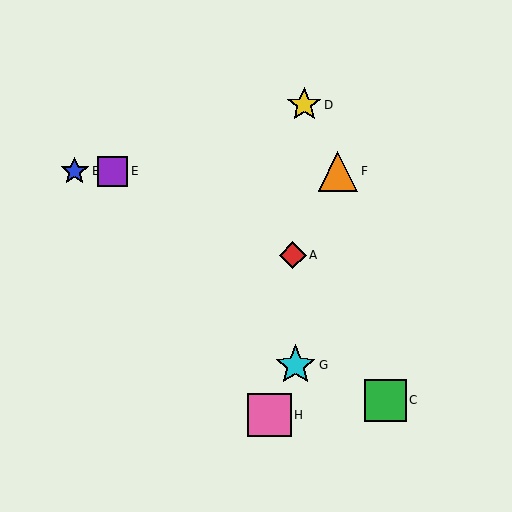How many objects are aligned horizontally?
3 objects (B, E, F) are aligned horizontally.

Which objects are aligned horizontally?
Objects B, E, F are aligned horizontally.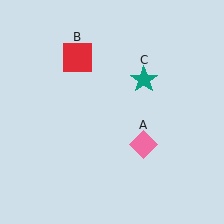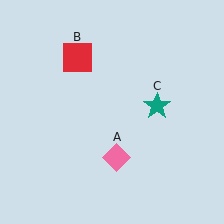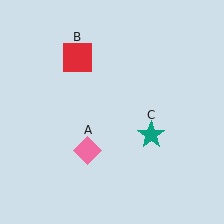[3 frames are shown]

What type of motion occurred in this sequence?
The pink diamond (object A), teal star (object C) rotated clockwise around the center of the scene.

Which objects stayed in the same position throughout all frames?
Red square (object B) remained stationary.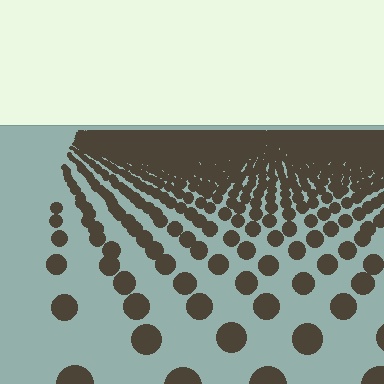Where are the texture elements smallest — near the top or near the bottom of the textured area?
Near the top.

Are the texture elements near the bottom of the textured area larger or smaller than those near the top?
Larger. Near the bottom, elements are closer to the viewer and appear at a bigger on-screen size.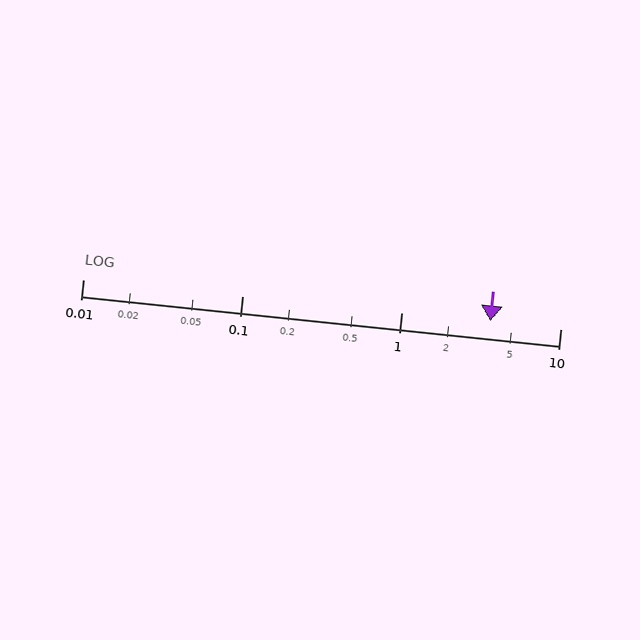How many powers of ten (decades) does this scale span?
The scale spans 3 decades, from 0.01 to 10.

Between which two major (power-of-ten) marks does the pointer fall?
The pointer is between 1 and 10.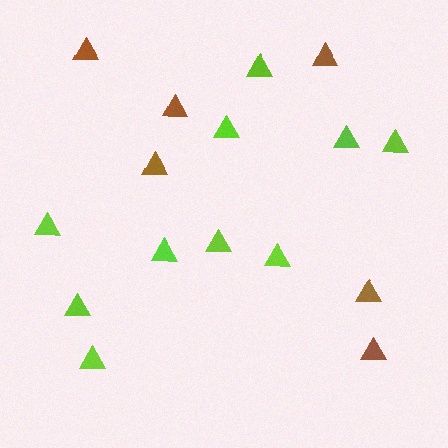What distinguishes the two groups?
There are 2 groups: one group of lime triangles (10) and one group of brown triangles (6).